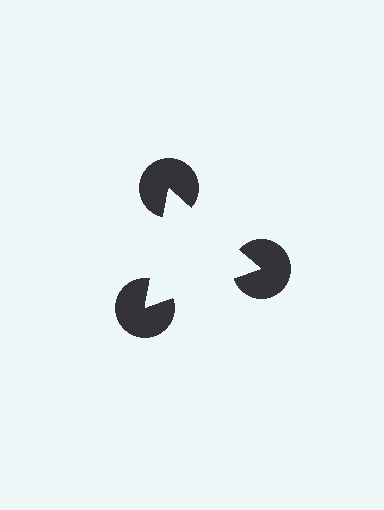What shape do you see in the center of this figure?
An illusory triangle — its edges are inferred from the aligned wedge cuts in the pac-man discs, not physically drawn.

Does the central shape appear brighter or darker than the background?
It typically appears slightly brighter than the background, even though no actual brightness change is drawn.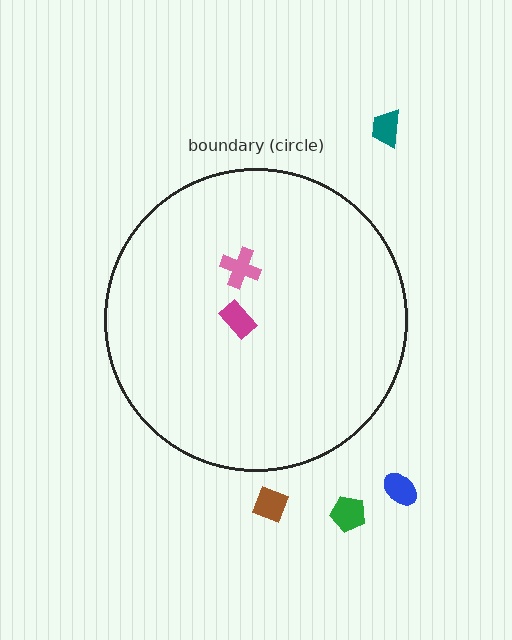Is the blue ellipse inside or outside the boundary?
Outside.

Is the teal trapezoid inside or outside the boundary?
Outside.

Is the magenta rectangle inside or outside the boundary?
Inside.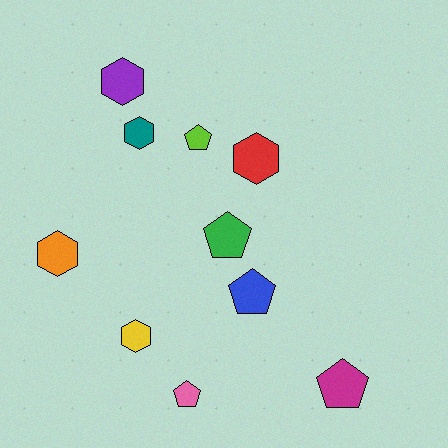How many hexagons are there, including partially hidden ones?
There are 5 hexagons.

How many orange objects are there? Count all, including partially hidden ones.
There is 1 orange object.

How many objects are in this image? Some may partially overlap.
There are 10 objects.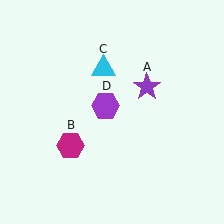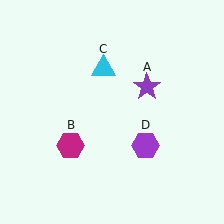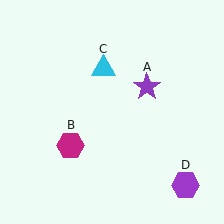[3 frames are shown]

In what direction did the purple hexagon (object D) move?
The purple hexagon (object D) moved down and to the right.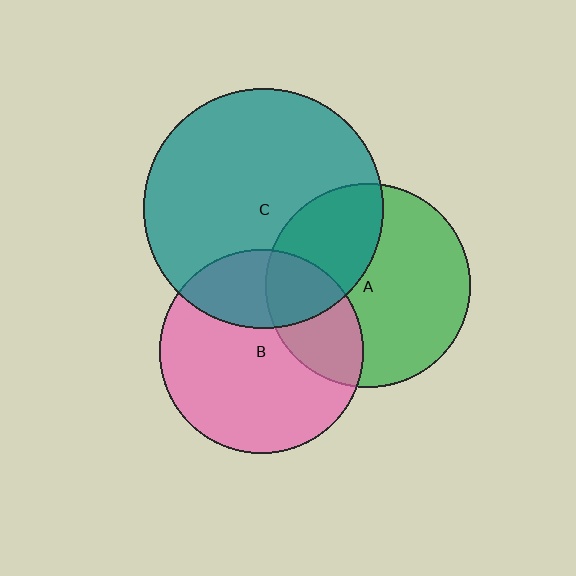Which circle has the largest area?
Circle C (teal).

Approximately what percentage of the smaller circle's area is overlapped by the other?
Approximately 35%.